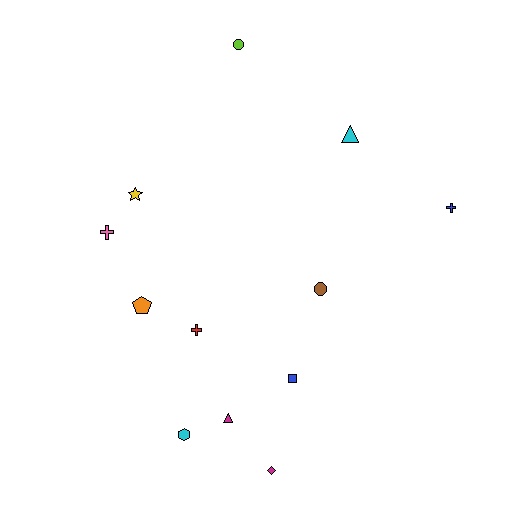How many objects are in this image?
There are 12 objects.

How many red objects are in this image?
There is 1 red object.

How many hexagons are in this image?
There is 1 hexagon.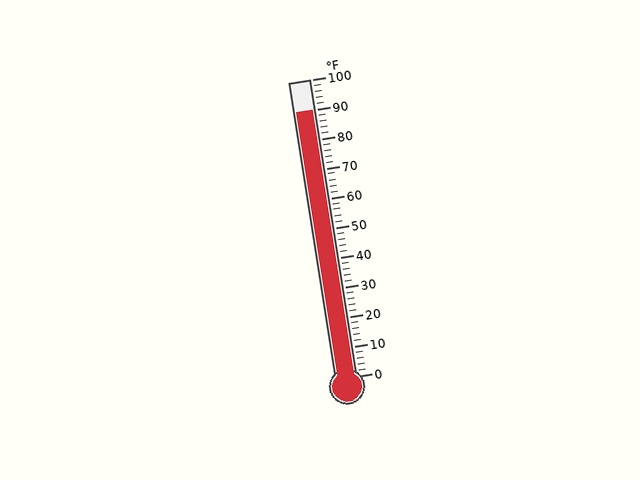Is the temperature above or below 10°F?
The temperature is above 10°F.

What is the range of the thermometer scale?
The thermometer scale ranges from 0°F to 100°F.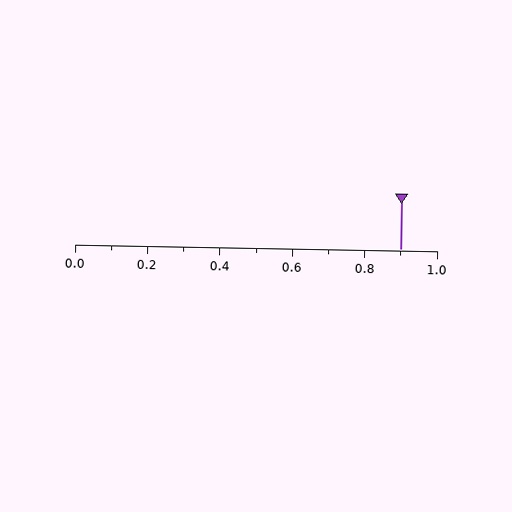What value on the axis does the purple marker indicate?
The marker indicates approximately 0.9.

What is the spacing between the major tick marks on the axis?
The major ticks are spaced 0.2 apart.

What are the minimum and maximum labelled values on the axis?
The axis runs from 0.0 to 1.0.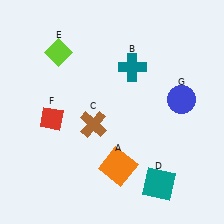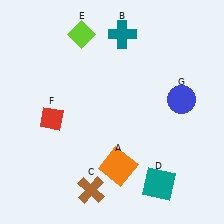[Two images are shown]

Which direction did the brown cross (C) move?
The brown cross (C) moved down.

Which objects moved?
The objects that moved are: the teal cross (B), the brown cross (C), the lime diamond (E).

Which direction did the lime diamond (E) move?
The lime diamond (E) moved right.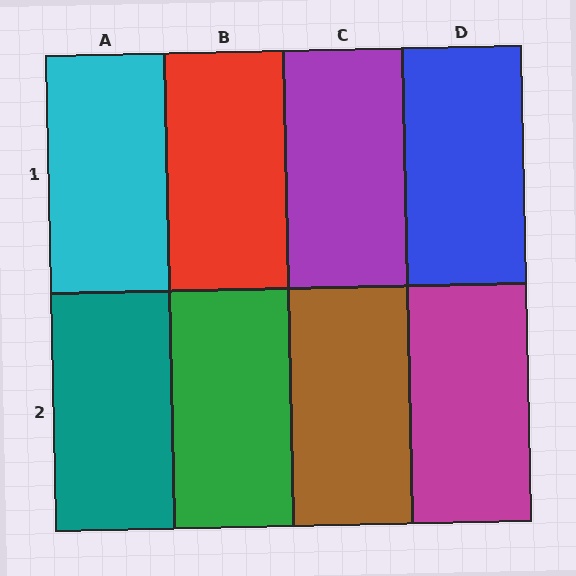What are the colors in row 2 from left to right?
Teal, green, brown, magenta.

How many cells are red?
1 cell is red.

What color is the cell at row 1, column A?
Cyan.